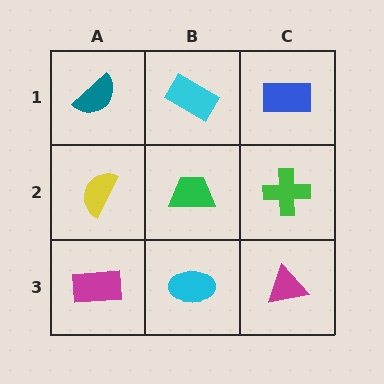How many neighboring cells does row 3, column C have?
2.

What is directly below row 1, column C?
A green cross.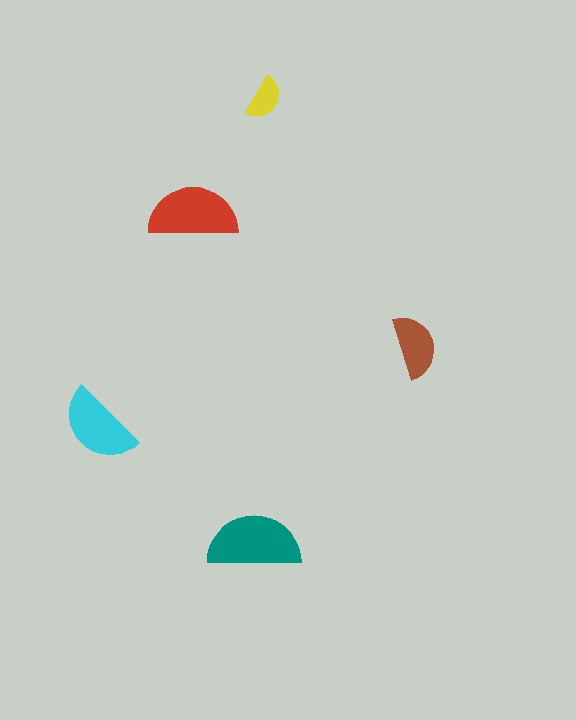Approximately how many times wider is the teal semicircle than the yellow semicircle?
About 2 times wider.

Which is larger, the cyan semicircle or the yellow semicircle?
The cyan one.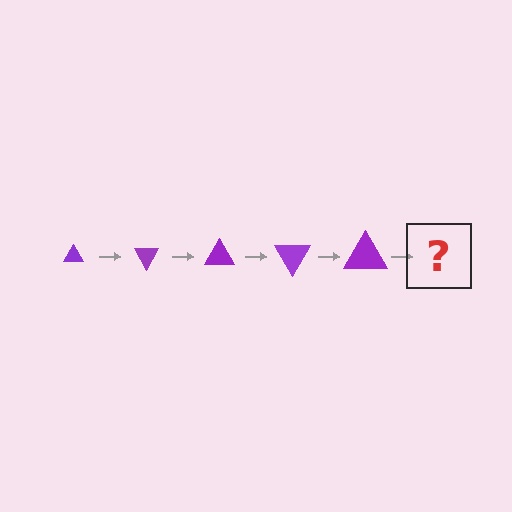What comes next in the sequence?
The next element should be a triangle, larger than the previous one and rotated 300 degrees from the start.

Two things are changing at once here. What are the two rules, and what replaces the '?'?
The two rules are that the triangle grows larger each step and it rotates 60 degrees each step. The '?' should be a triangle, larger than the previous one and rotated 300 degrees from the start.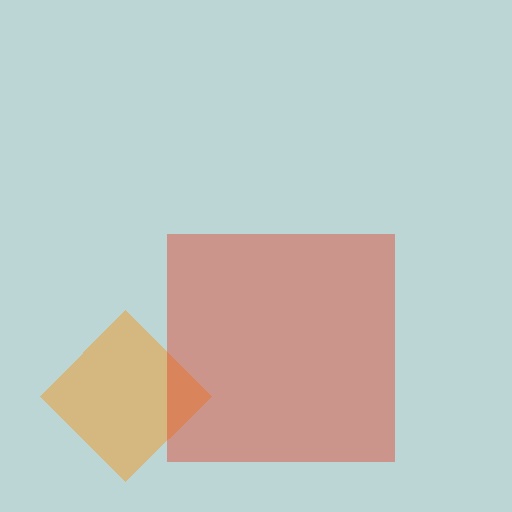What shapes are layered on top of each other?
The layered shapes are: an orange diamond, a red square.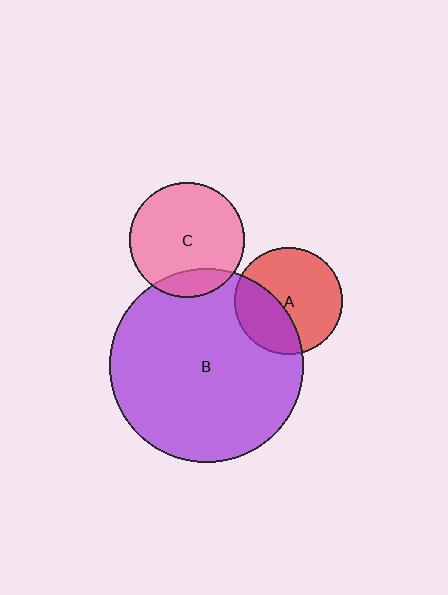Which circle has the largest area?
Circle B (purple).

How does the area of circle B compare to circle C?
Approximately 2.8 times.